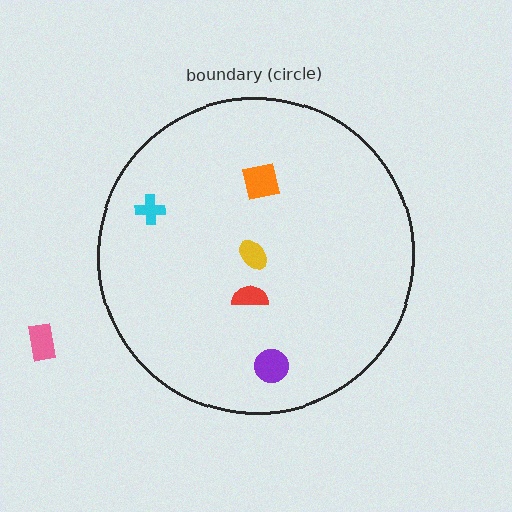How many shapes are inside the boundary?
5 inside, 1 outside.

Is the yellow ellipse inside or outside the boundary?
Inside.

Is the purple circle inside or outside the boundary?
Inside.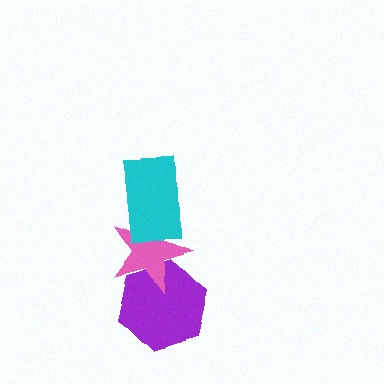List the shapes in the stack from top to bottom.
From top to bottom: the cyan rectangle, the pink star, the purple hexagon.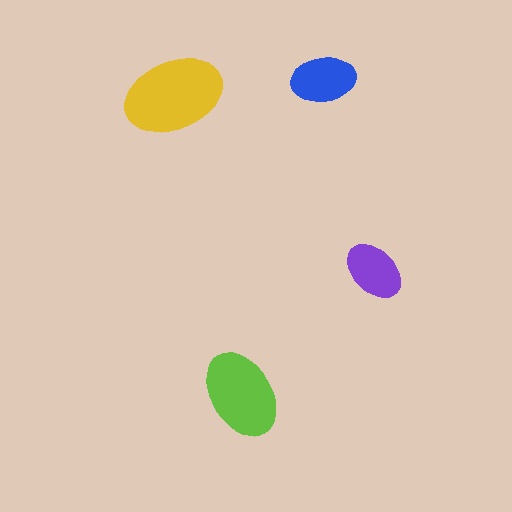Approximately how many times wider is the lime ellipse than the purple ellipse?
About 1.5 times wider.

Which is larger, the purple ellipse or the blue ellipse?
The blue one.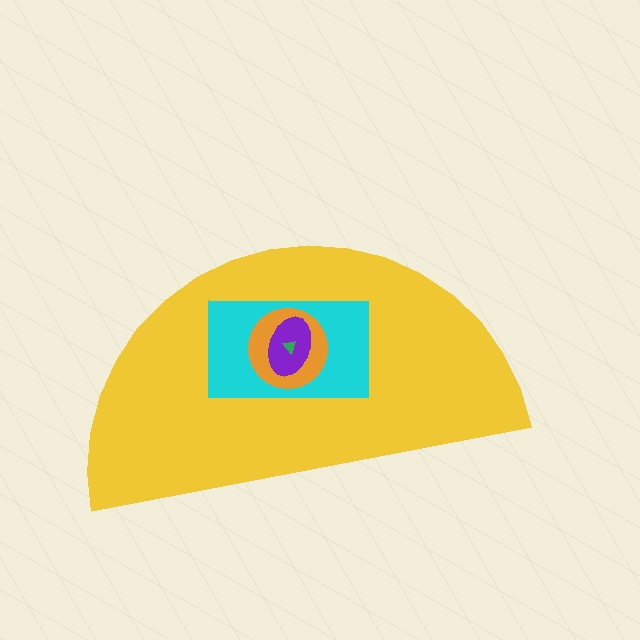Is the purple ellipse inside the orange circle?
Yes.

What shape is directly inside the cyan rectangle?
The orange circle.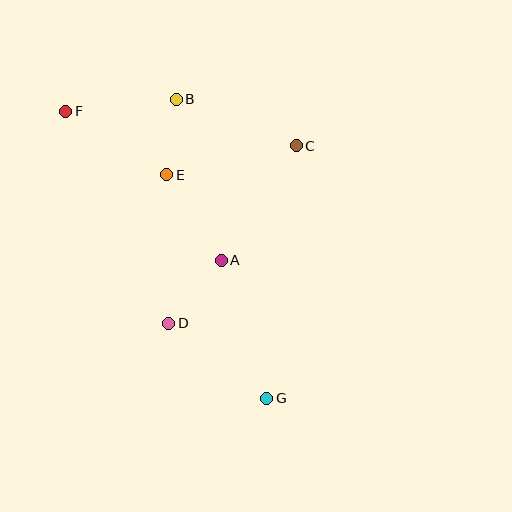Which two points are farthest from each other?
Points F and G are farthest from each other.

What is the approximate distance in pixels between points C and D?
The distance between C and D is approximately 218 pixels.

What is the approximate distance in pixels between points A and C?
The distance between A and C is approximately 137 pixels.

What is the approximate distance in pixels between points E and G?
The distance between E and G is approximately 245 pixels.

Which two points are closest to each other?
Points B and E are closest to each other.